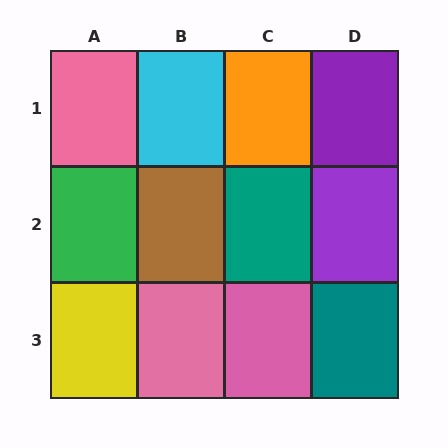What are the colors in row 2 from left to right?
Green, brown, teal, purple.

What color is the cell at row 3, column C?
Pink.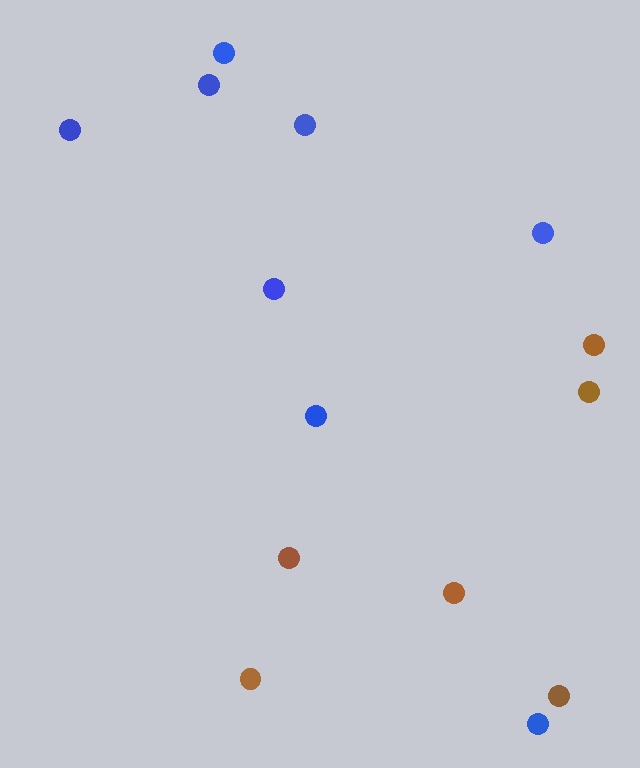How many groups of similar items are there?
There are 2 groups: one group of blue circles (8) and one group of brown circles (6).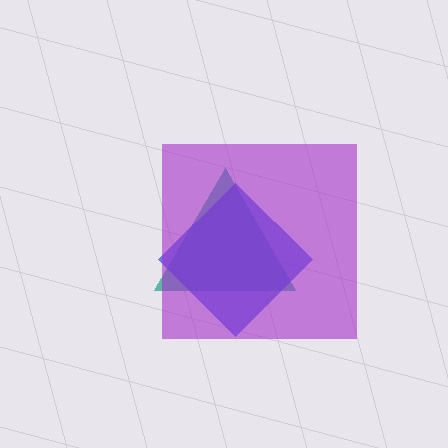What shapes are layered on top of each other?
The layered shapes are: a teal triangle, a blue diamond, a purple square.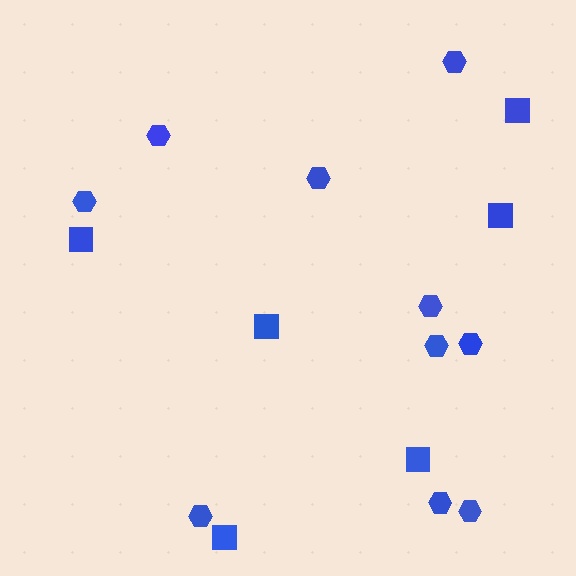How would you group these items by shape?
There are 2 groups: one group of hexagons (10) and one group of squares (6).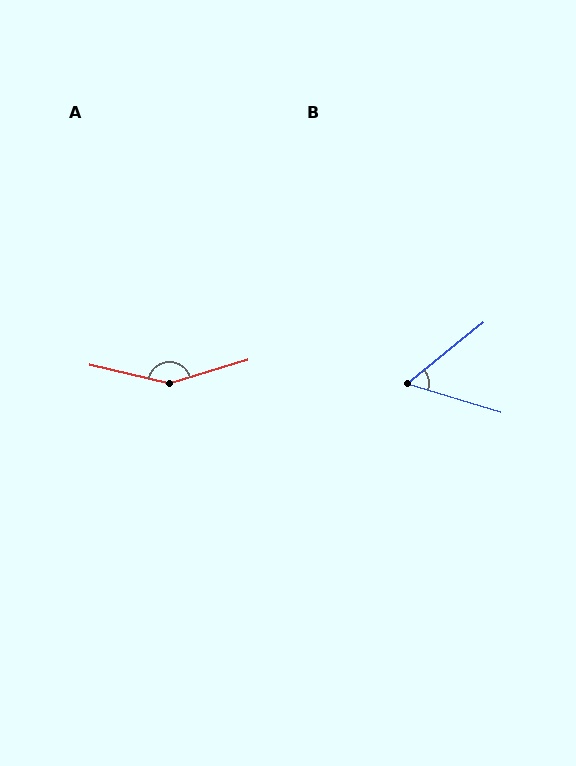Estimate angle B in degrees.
Approximately 56 degrees.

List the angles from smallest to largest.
B (56°), A (150°).